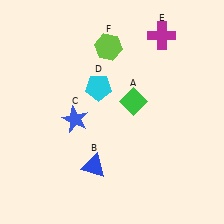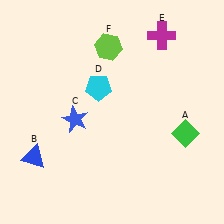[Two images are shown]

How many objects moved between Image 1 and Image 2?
2 objects moved between the two images.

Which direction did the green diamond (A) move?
The green diamond (A) moved right.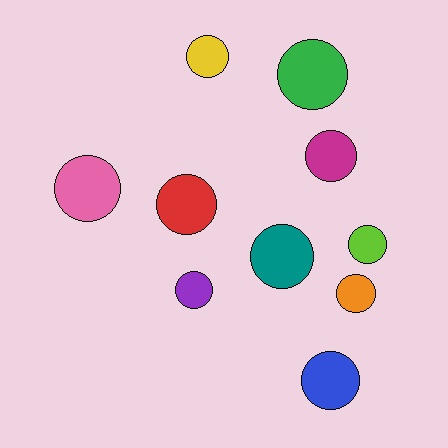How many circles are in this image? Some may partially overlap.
There are 10 circles.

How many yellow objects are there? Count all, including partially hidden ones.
There is 1 yellow object.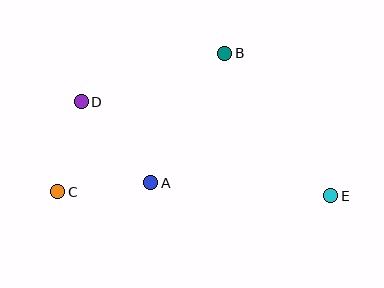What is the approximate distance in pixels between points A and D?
The distance between A and D is approximately 107 pixels.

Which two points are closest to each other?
Points C and D are closest to each other.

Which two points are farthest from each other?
Points C and E are farthest from each other.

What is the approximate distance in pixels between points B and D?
The distance between B and D is approximately 152 pixels.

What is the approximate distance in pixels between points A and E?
The distance between A and E is approximately 180 pixels.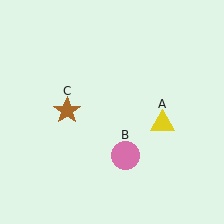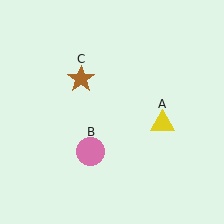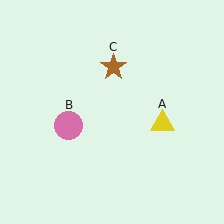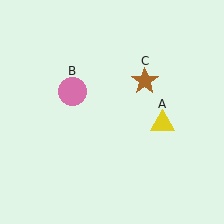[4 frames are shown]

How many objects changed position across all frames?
2 objects changed position: pink circle (object B), brown star (object C).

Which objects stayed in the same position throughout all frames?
Yellow triangle (object A) remained stationary.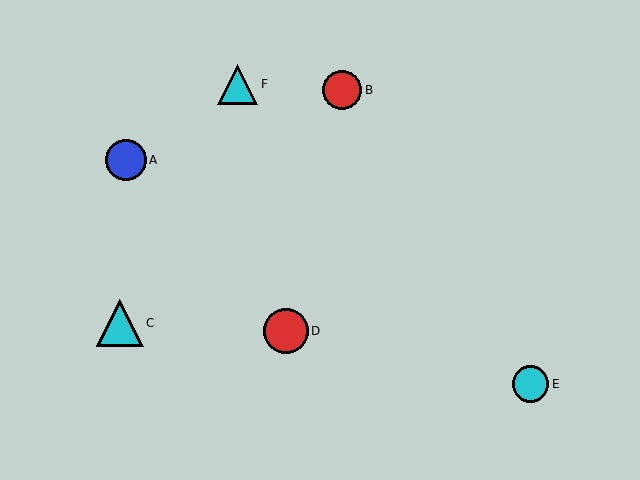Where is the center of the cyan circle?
The center of the cyan circle is at (531, 384).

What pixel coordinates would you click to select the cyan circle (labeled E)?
Click at (531, 384) to select the cyan circle E.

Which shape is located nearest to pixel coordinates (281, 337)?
The red circle (labeled D) at (286, 331) is nearest to that location.